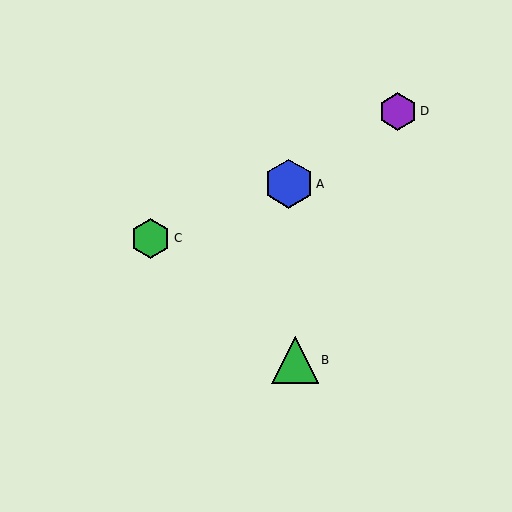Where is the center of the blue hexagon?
The center of the blue hexagon is at (289, 184).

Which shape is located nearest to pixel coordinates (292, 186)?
The blue hexagon (labeled A) at (289, 184) is nearest to that location.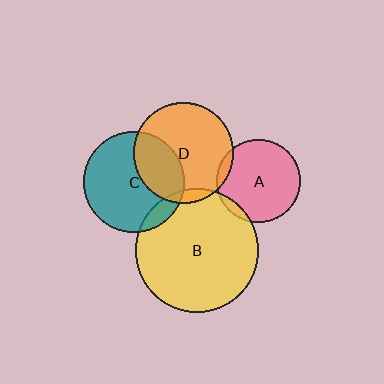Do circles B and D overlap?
Yes.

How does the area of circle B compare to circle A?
Approximately 2.2 times.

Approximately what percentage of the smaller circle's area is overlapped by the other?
Approximately 5%.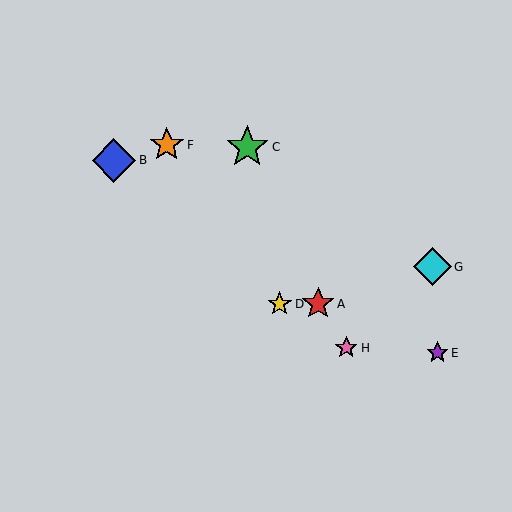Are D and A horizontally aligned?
Yes, both are at y≈304.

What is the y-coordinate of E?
Object E is at y≈353.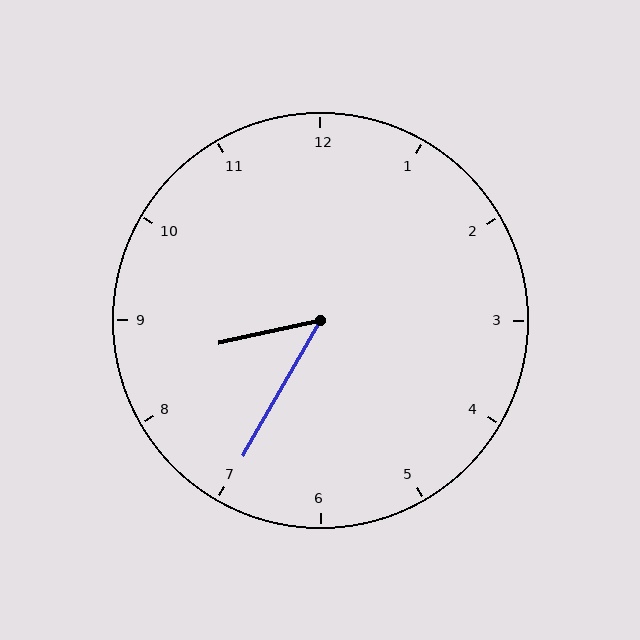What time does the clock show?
8:35.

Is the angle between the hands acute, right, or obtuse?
It is acute.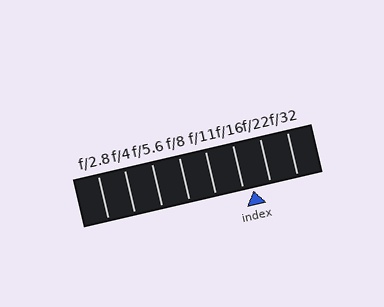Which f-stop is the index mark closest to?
The index mark is closest to f/16.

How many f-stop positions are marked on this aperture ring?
There are 8 f-stop positions marked.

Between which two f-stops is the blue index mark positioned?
The index mark is between f/16 and f/22.